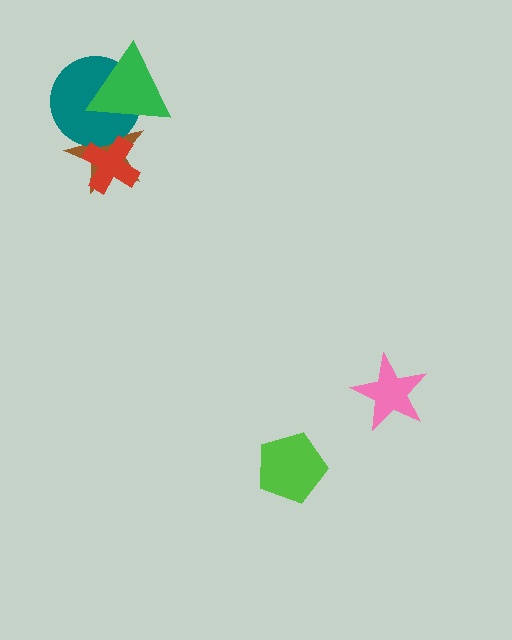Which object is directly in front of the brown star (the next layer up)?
The teal circle is directly in front of the brown star.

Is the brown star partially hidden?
Yes, it is partially covered by another shape.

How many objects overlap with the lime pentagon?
0 objects overlap with the lime pentagon.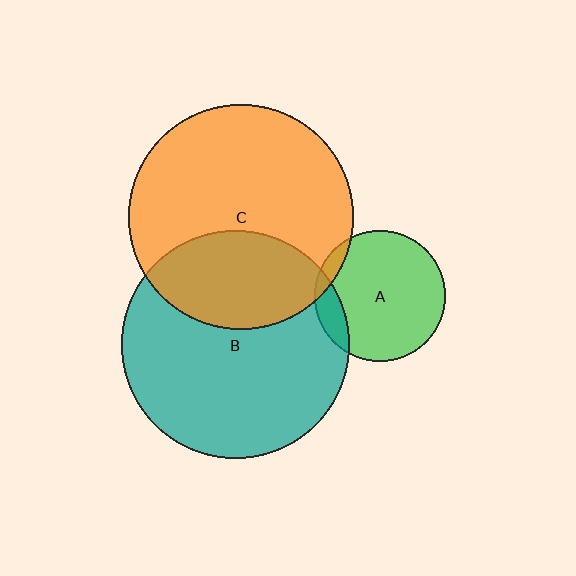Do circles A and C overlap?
Yes.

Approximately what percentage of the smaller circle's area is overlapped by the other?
Approximately 5%.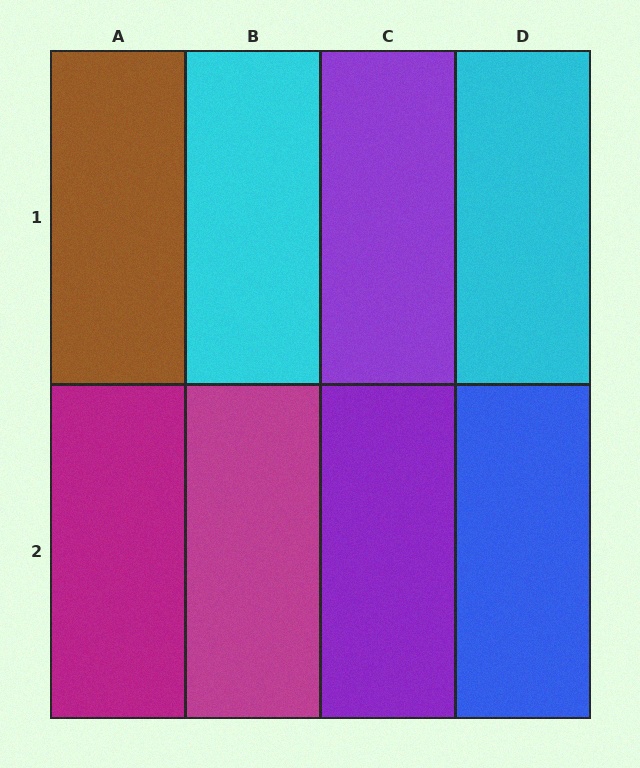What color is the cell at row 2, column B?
Magenta.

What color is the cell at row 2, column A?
Magenta.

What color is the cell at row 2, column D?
Blue.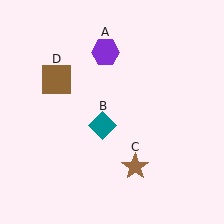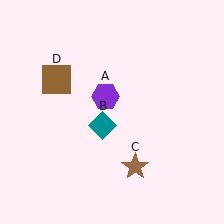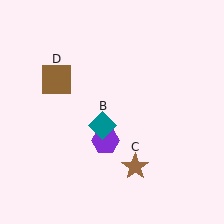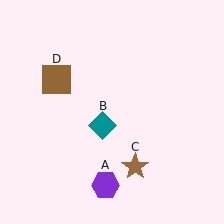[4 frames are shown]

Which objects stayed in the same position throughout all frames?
Teal diamond (object B) and brown star (object C) and brown square (object D) remained stationary.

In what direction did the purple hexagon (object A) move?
The purple hexagon (object A) moved down.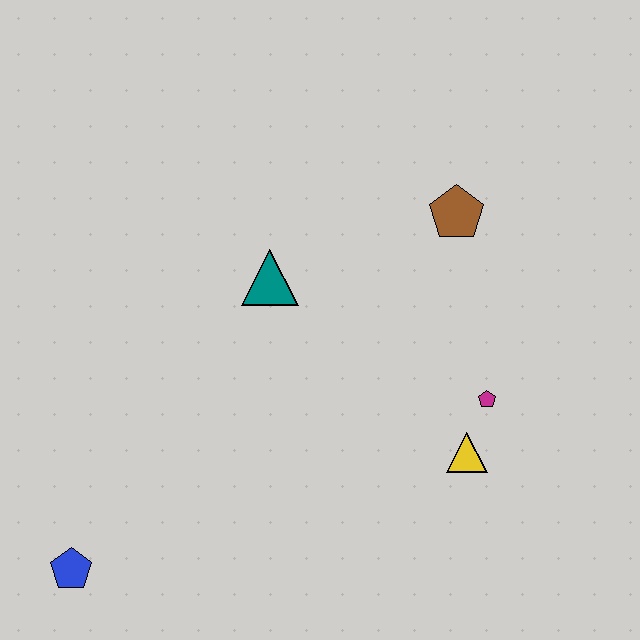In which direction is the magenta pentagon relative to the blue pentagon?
The magenta pentagon is to the right of the blue pentagon.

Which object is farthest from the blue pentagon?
The brown pentagon is farthest from the blue pentagon.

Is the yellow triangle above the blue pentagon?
Yes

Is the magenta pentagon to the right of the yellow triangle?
Yes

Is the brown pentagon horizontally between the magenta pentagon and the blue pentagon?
Yes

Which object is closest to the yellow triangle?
The magenta pentagon is closest to the yellow triangle.